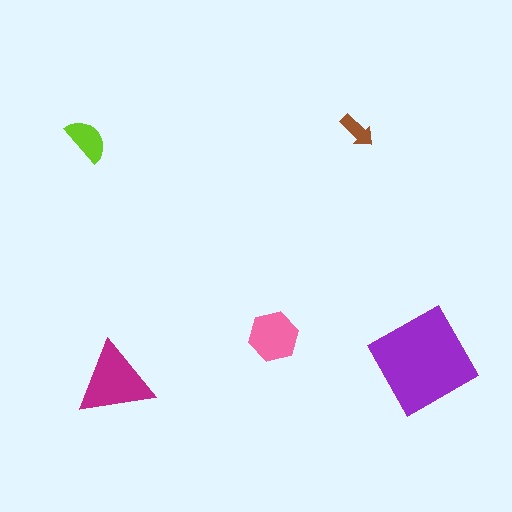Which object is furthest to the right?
The purple diamond is rightmost.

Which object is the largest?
The purple diamond.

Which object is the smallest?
The brown arrow.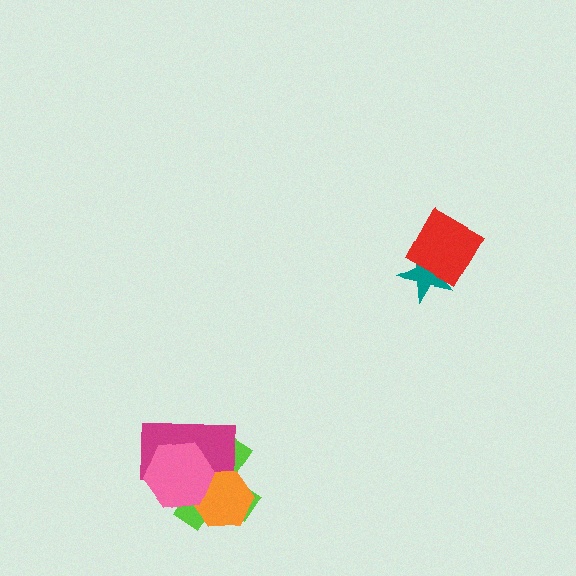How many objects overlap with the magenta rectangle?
3 objects overlap with the magenta rectangle.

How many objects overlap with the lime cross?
3 objects overlap with the lime cross.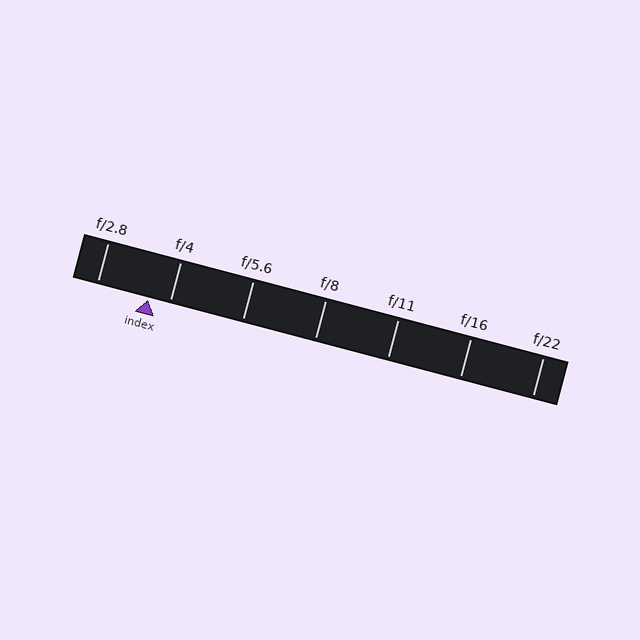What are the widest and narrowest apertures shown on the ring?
The widest aperture shown is f/2.8 and the narrowest is f/22.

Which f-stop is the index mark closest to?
The index mark is closest to f/4.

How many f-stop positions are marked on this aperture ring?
There are 7 f-stop positions marked.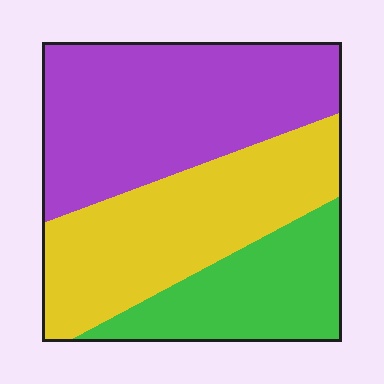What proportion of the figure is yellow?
Yellow covers 36% of the figure.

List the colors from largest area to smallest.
From largest to smallest: purple, yellow, green.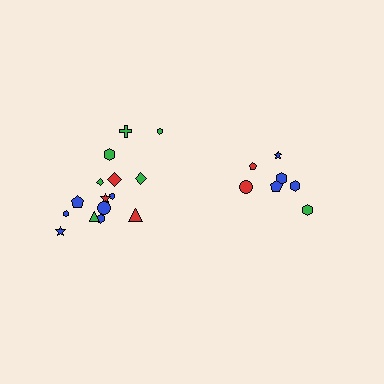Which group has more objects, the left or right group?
The left group.